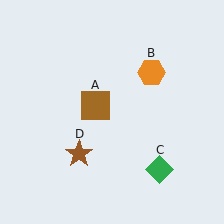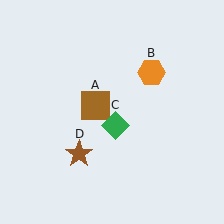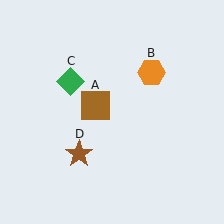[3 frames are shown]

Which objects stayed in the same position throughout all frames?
Brown square (object A) and orange hexagon (object B) and brown star (object D) remained stationary.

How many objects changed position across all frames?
1 object changed position: green diamond (object C).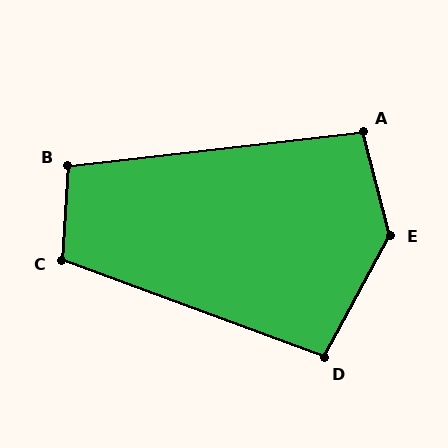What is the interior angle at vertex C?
Approximately 106 degrees (obtuse).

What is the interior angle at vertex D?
Approximately 98 degrees (obtuse).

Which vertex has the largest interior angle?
E, at approximately 137 degrees.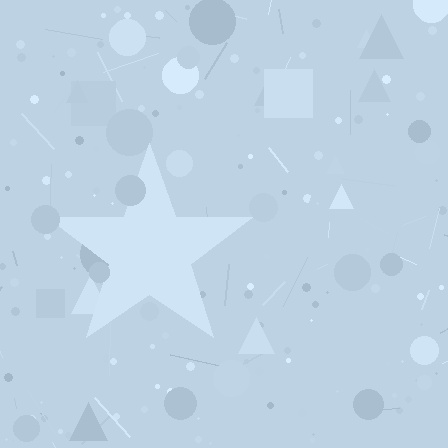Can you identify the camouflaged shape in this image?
The camouflaged shape is a star.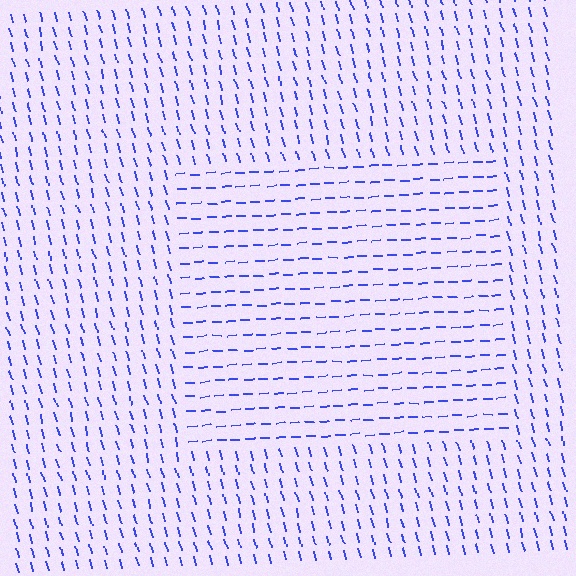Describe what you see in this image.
The image is filled with small blue line segments. A rectangle region in the image has lines oriented differently from the surrounding lines, creating a visible texture boundary.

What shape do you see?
I see a rectangle.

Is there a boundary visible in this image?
Yes, there is a texture boundary formed by a change in line orientation.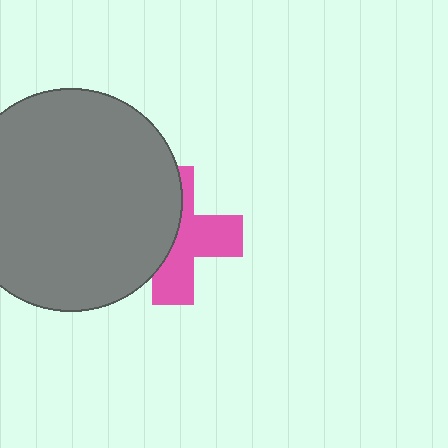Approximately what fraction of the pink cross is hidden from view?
Roughly 47% of the pink cross is hidden behind the gray circle.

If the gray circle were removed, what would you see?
You would see the complete pink cross.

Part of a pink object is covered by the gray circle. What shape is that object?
It is a cross.